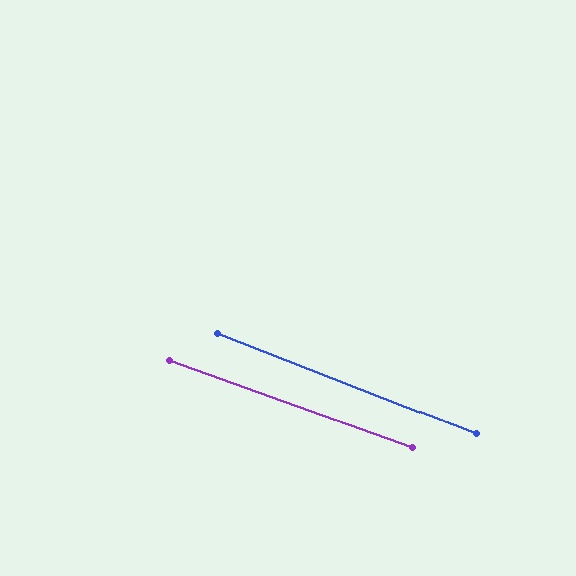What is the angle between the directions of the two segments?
Approximately 1 degree.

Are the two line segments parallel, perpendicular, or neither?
Parallel — their directions differ by only 1.5°.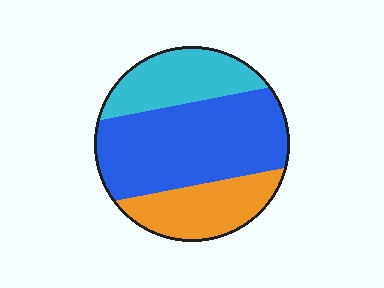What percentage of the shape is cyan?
Cyan takes up about one quarter (1/4) of the shape.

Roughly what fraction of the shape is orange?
Orange takes up between a sixth and a third of the shape.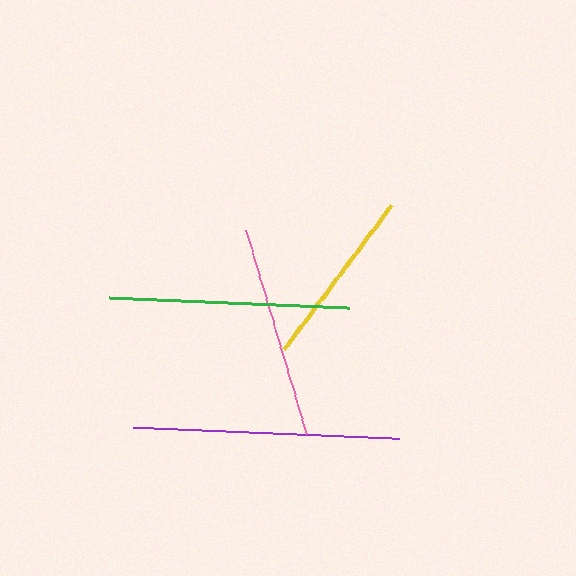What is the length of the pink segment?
The pink segment is approximately 212 pixels long.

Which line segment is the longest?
The purple line is the longest at approximately 265 pixels.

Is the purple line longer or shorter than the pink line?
The purple line is longer than the pink line.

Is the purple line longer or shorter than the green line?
The purple line is longer than the green line.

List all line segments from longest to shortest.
From longest to shortest: purple, green, pink, yellow.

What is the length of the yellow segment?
The yellow segment is approximately 179 pixels long.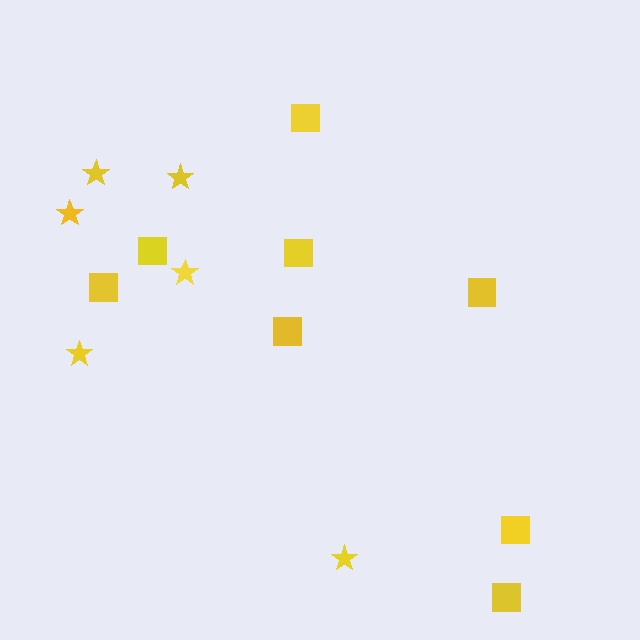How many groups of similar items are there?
There are 2 groups: one group of stars (6) and one group of squares (8).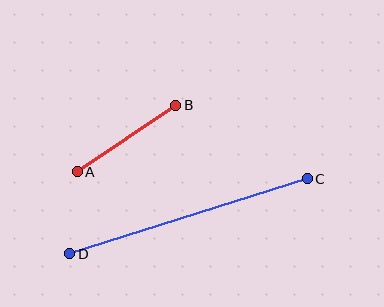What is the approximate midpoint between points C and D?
The midpoint is at approximately (188, 216) pixels.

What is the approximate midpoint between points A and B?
The midpoint is at approximately (127, 139) pixels.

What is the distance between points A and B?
The distance is approximately 119 pixels.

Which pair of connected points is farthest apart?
Points C and D are farthest apart.